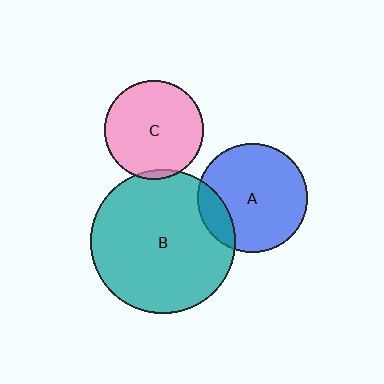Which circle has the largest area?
Circle B (teal).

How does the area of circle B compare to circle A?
Approximately 1.7 times.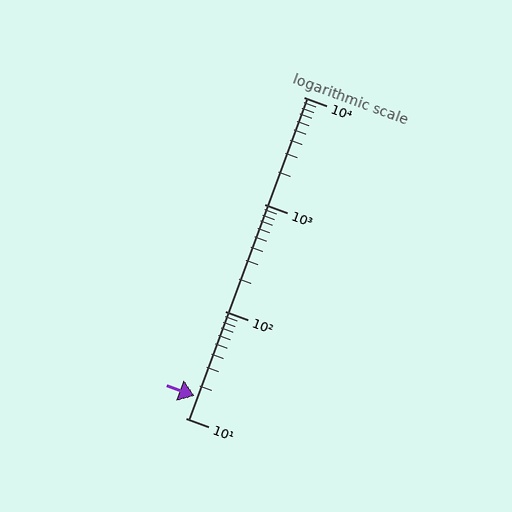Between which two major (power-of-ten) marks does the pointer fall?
The pointer is between 10 and 100.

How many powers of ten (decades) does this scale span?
The scale spans 3 decades, from 10 to 10000.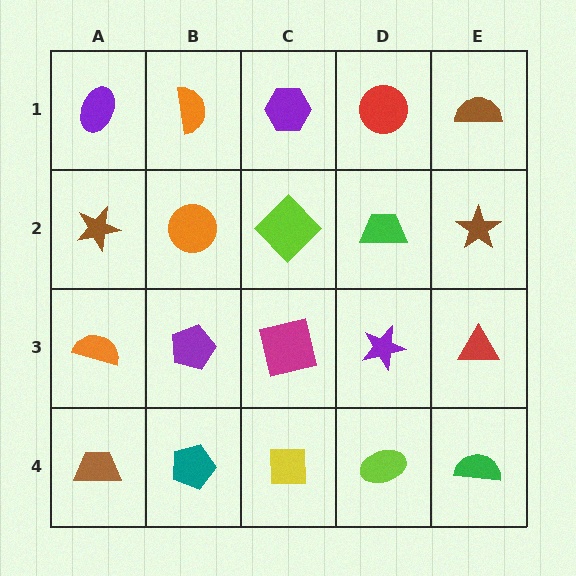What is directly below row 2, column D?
A purple star.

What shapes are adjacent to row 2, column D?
A red circle (row 1, column D), a purple star (row 3, column D), a lime diamond (row 2, column C), a brown star (row 2, column E).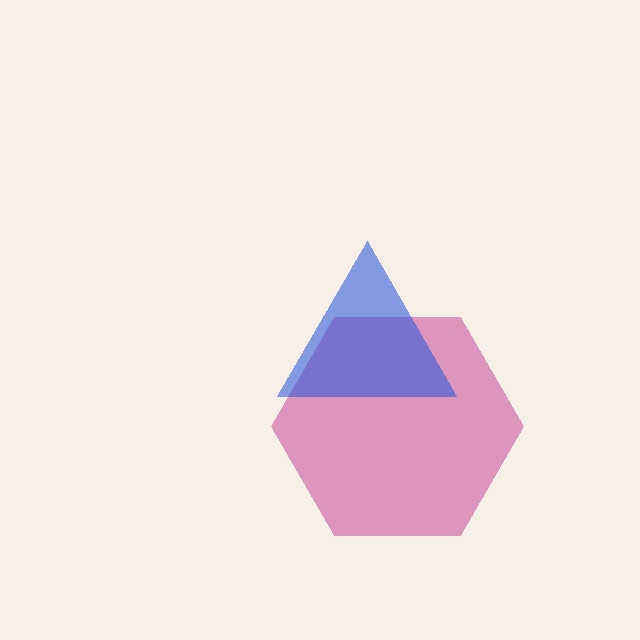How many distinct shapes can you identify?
There are 2 distinct shapes: a magenta hexagon, a blue triangle.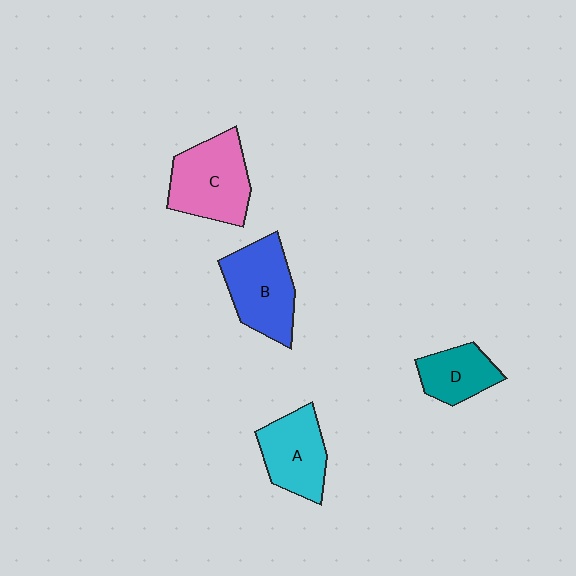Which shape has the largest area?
Shape C (pink).